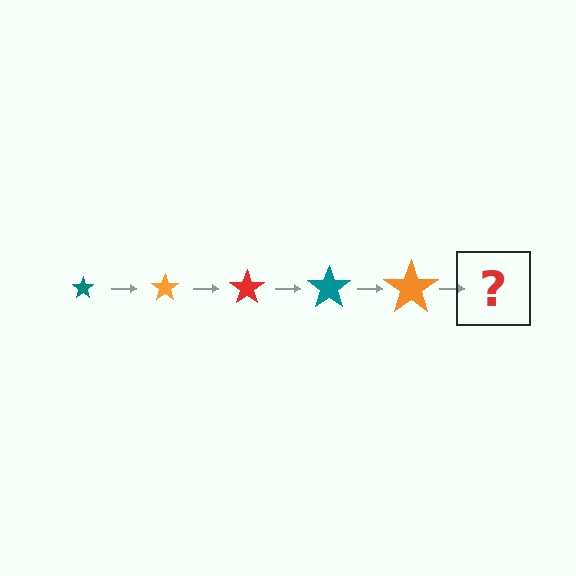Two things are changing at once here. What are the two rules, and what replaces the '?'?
The two rules are that the star grows larger each step and the color cycles through teal, orange, and red. The '?' should be a red star, larger than the previous one.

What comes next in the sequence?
The next element should be a red star, larger than the previous one.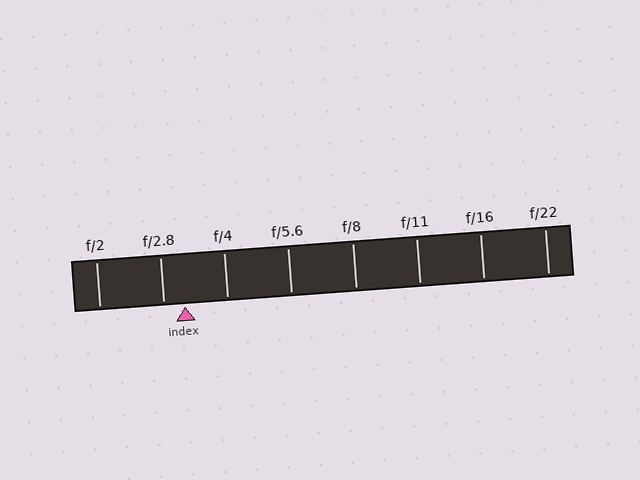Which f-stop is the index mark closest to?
The index mark is closest to f/2.8.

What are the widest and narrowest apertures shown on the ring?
The widest aperture shown is f/2 and the narrowest is f/22.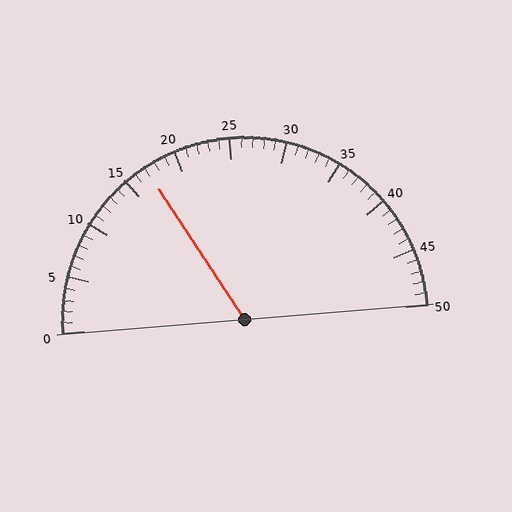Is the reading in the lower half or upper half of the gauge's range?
The reading is in the lower half of the range (0 to 50).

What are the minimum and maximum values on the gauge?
The gauge ranges from 0 to 50.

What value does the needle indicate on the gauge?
The needle indicates approximately 17.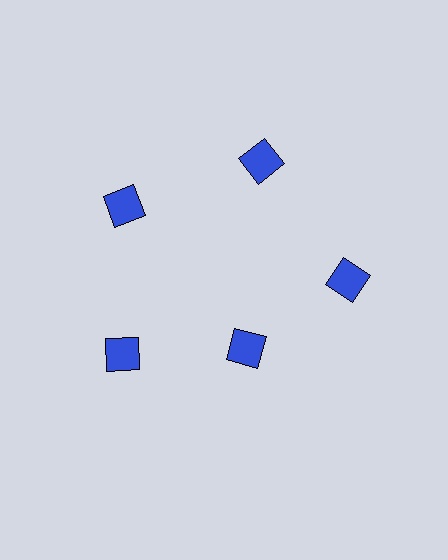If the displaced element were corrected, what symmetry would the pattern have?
It would have 5-fold rotational symmetry — the pattern would map onto itself every 72 degrees.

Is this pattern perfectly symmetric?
No. The 5 blue diamonds are arranged in a ring, but one element near the 5 o'clock position is pulled inward toward the center, breaking the 5-fold rotational symmetry.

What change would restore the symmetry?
The symmetry would be restored by moving it outward, back onto the ring so that all 5 diamonds sit at equal angles and equal distance from the center.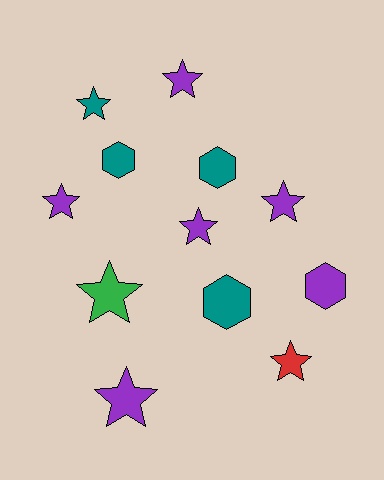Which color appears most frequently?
Purple, with 6 objects.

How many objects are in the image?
There are 12 objects.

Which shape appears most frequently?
Star, with 8 objects.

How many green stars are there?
There is 1 green star.